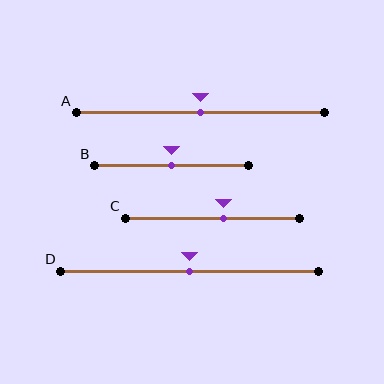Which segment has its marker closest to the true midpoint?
Segment A has its marker closest to the true midpoint.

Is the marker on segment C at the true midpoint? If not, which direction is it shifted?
No, the marker on segment C is shifted to the right by about 6% of the segment length.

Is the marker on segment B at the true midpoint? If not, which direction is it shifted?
Yes, the marker on segment B is at the true midpoint.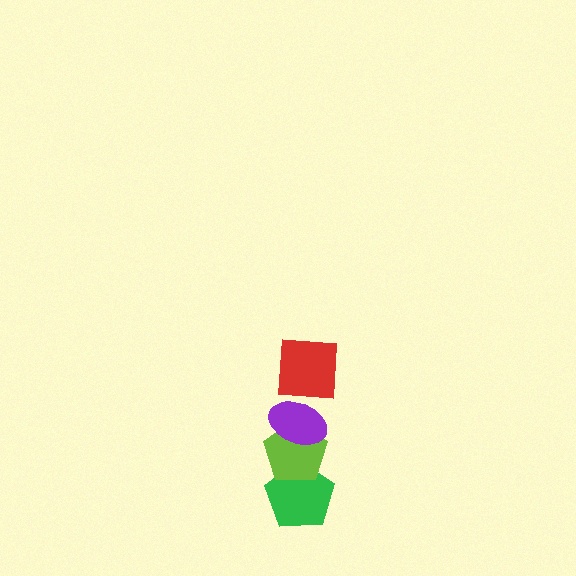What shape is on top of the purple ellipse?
The red square is on top of the purple ellipse.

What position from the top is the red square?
The red square is 1st from the top.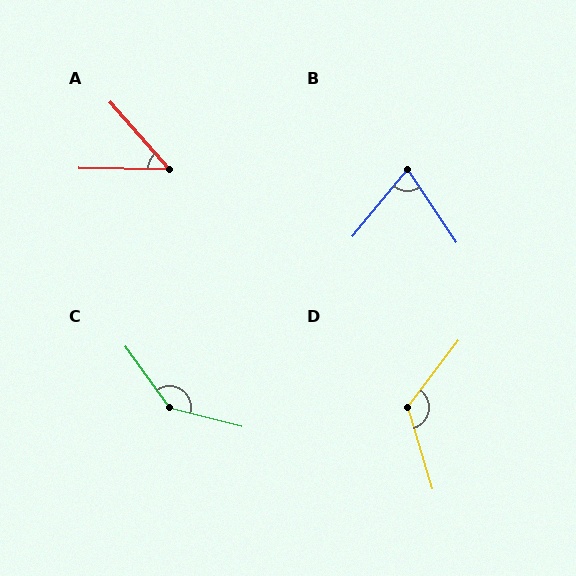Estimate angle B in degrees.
Approximately 73 degrees.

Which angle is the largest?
C, at approximately 140 degrees.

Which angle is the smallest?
A, at approximately 48 degrees.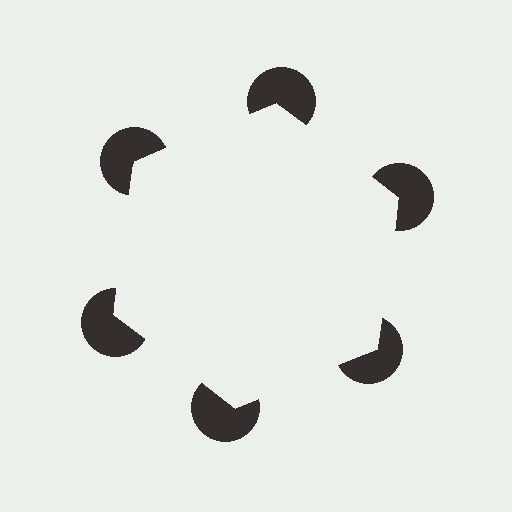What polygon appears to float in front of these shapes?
An illusory hexagon — its edges are inferred from the aligned wedge cuts in the pac-man discs, not physically drawn.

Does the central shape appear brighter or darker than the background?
It typically appears slightly brighter than the background, even though no actual brightness change is drawn.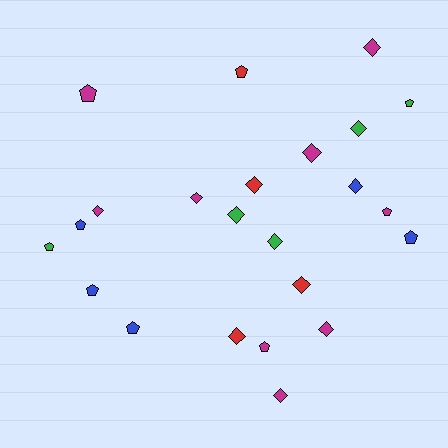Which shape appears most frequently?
Diamond, with 13 objects.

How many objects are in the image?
There are 23 objects.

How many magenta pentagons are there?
There are 3 magenta pentagons.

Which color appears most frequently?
Magenta, with 9 objects.